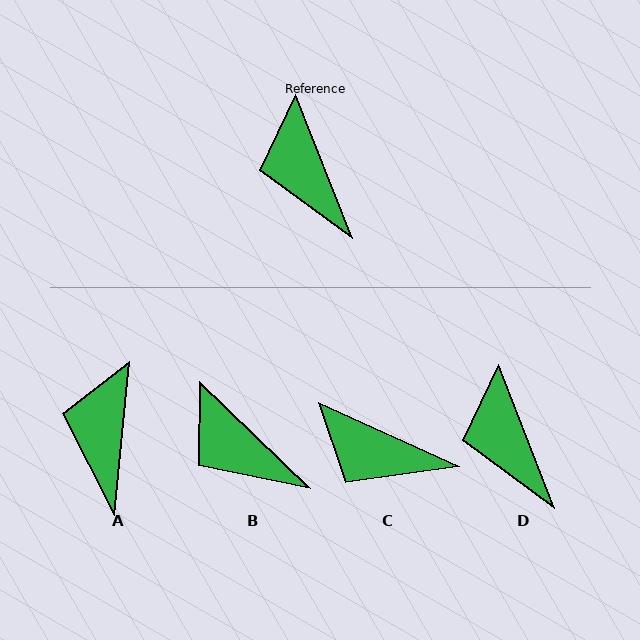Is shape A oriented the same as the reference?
No, it is off by about 27 degrees.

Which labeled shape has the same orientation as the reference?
D.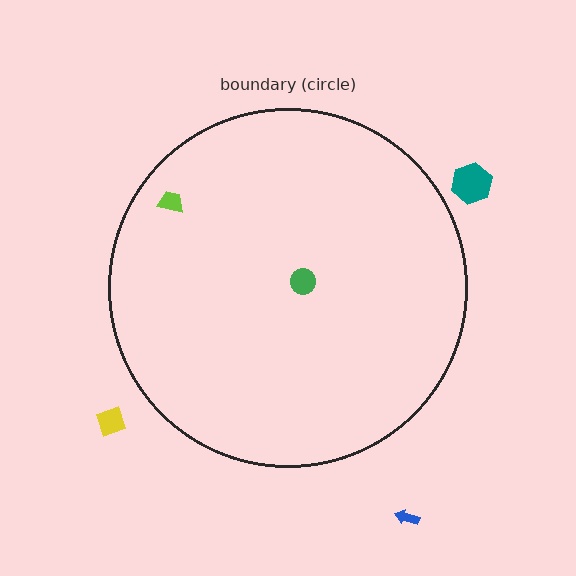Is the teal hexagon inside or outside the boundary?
Outside.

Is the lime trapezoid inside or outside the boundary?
Inside.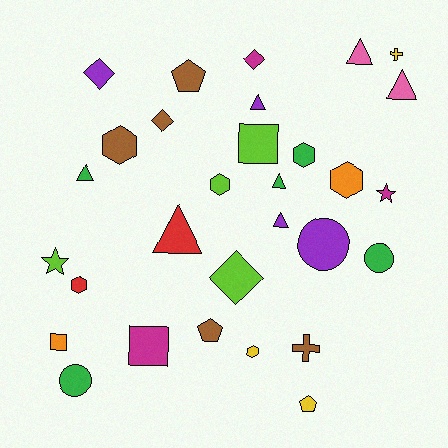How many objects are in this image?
There are 30 objects.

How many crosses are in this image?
There are 2 crosses.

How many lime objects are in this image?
There are 4 lime objects.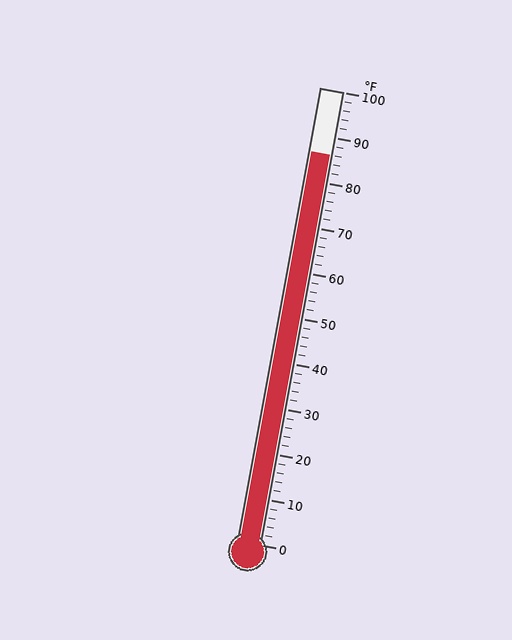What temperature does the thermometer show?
The thermometer shows approximately 86°F.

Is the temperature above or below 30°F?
The temperature is above 30°F.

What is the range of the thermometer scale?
The thermometer scale ranges from 0°F to 100°F.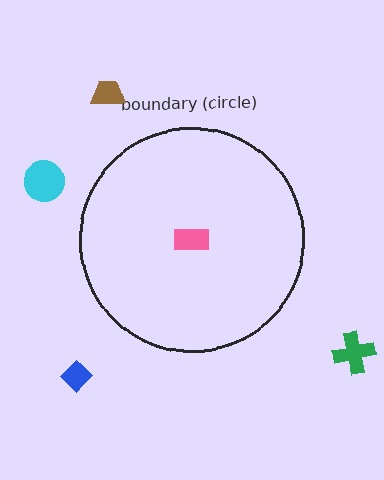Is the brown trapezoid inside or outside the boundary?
Outside.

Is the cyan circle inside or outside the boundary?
Outside.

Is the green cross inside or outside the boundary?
Outside.